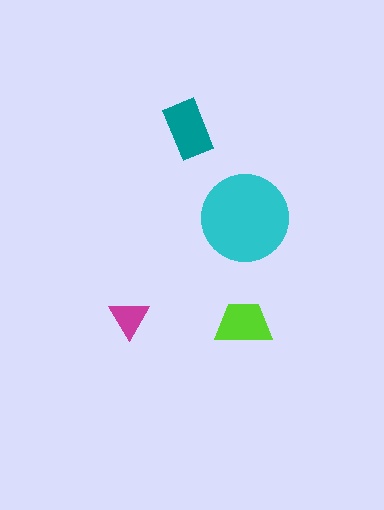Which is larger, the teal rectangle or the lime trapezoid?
The teal rectangle.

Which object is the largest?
The cyan circle.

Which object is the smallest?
The magenta triangle.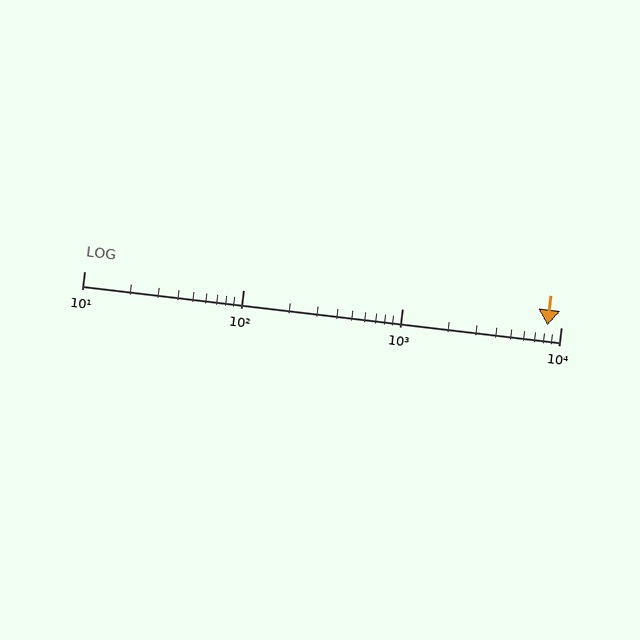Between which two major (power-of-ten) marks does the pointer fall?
The pointer is between 1000 and 10000.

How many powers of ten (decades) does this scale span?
The scale spans 3 decades, from 10 to 10000.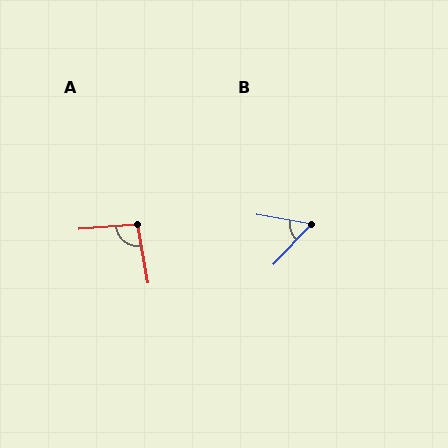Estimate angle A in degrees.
Approximately 96 degrees.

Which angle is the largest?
A, at approximately 96 degrees.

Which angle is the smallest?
B, at approximately 56 degrees.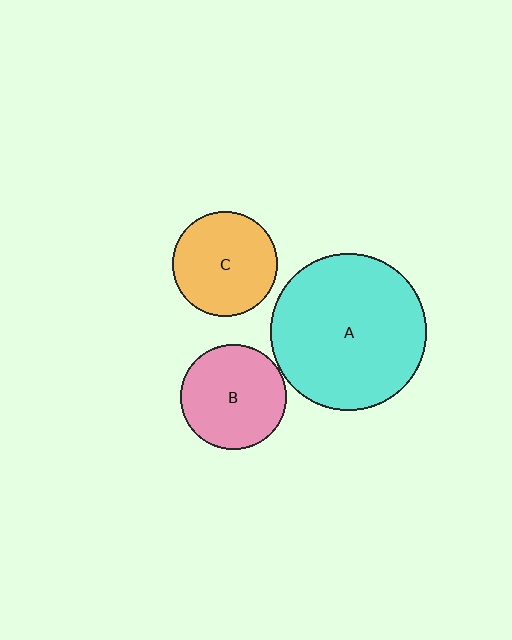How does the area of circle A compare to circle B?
Approximately 2.2 times.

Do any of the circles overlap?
No, none of the circles overlap.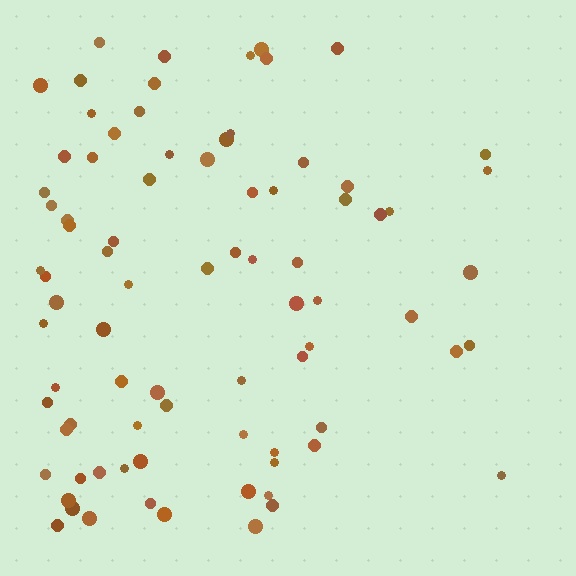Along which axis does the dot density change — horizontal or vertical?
Horizontal.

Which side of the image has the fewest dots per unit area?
The right.